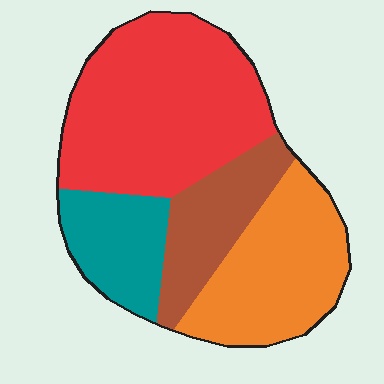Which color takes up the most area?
Red, at roughly 40%.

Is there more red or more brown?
Red.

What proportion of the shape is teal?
Teal takes up about one sixth (1/6) of the shape.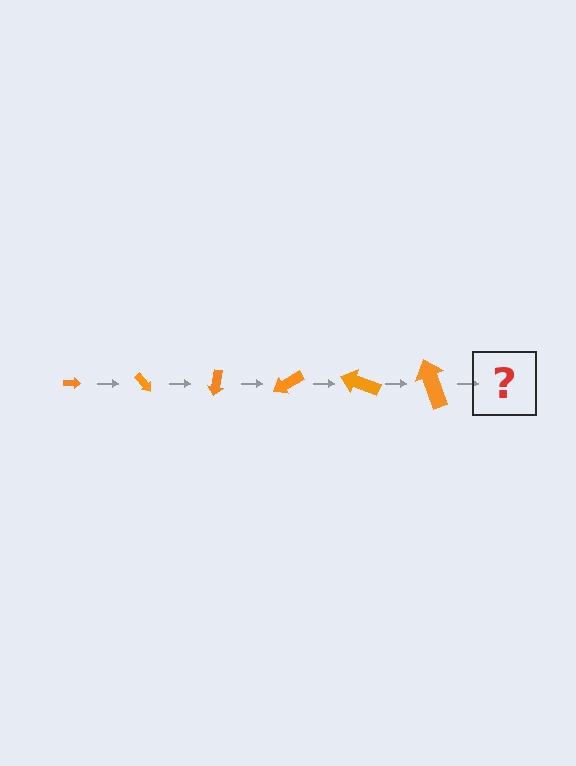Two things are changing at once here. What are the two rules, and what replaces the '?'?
The two rules are that the arrow grows larger each step and it rotates 50 degrees each step. The '?' should be an arrow, larger than the previous one and rotated 300 degrees from the start.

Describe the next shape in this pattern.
It should be an arrow, larger than the previous one and rotated 300 degrees from the start.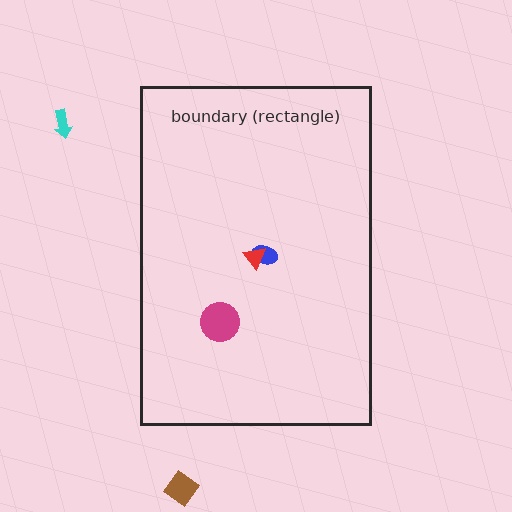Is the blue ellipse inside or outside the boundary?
Inside.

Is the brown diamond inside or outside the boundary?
Outside.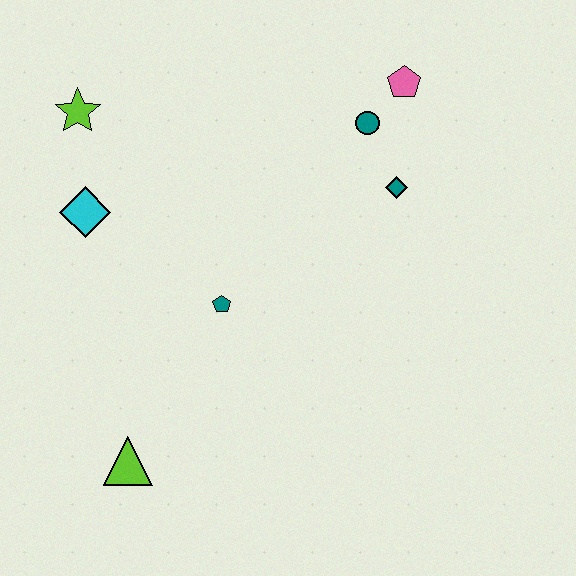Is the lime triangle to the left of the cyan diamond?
No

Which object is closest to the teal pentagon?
The cyan diamond is closest to the teal pentagon.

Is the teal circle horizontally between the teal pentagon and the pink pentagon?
Yes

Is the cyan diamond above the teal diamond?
No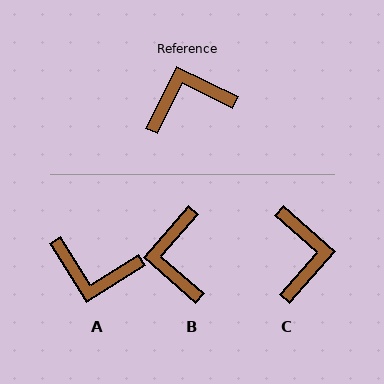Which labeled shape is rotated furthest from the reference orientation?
A, about 149 degrees away.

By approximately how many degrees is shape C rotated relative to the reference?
Approximately 105 degrees clockwise.